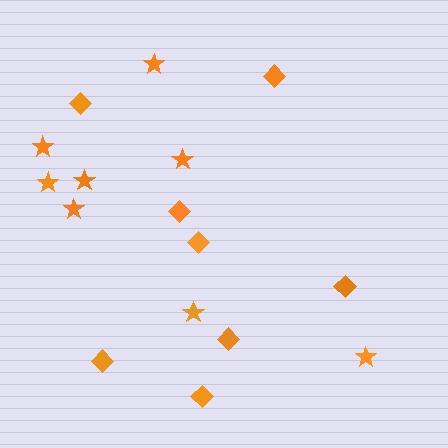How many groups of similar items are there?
There are 2 groups: one group of stars (8) and one group of diamonds (8).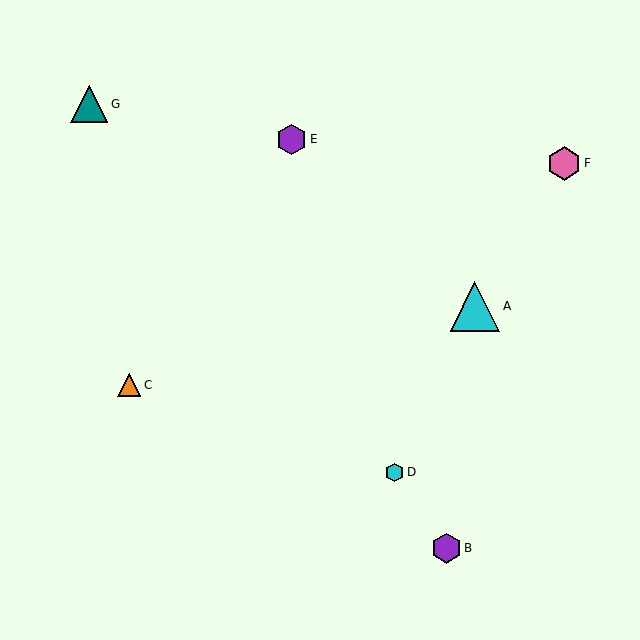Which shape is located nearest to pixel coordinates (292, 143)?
The purple hexagon (labeled E) at (291, 139) is nearest to that location.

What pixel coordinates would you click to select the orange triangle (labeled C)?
Click at (129, 385) to select the orange triangle C.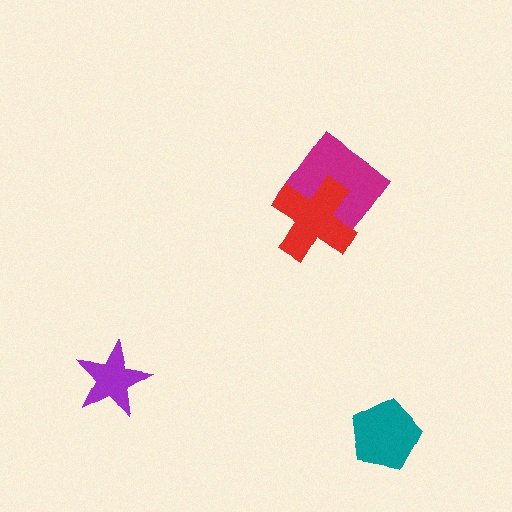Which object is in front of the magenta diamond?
The red cross is in front of the magenta diamond.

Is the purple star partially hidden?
No, no other shape covers it.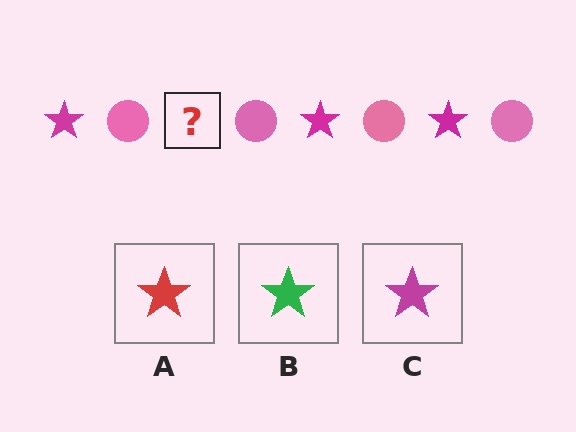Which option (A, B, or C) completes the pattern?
C.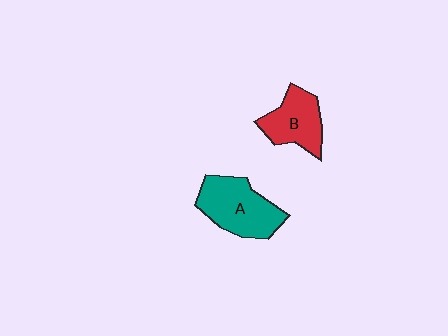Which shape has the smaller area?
Shape B (red).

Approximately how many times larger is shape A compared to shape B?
Approximately 1.3 times.